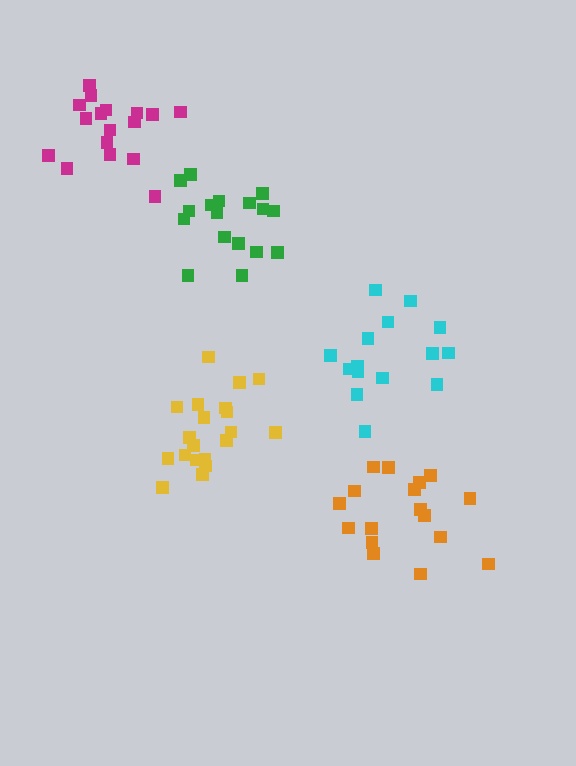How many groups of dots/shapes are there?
There are 5 groups.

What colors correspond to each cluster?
The clusters are colored: green, cyan, yellow, magenta, orange.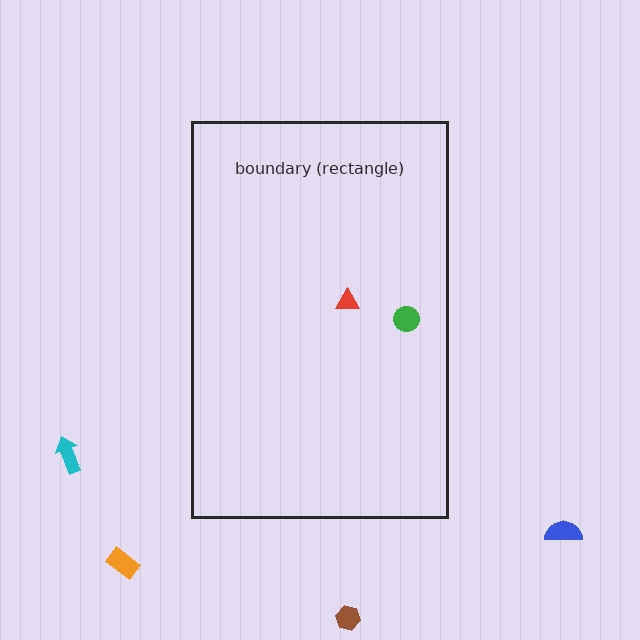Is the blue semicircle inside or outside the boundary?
Outside.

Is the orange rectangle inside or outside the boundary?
Outside.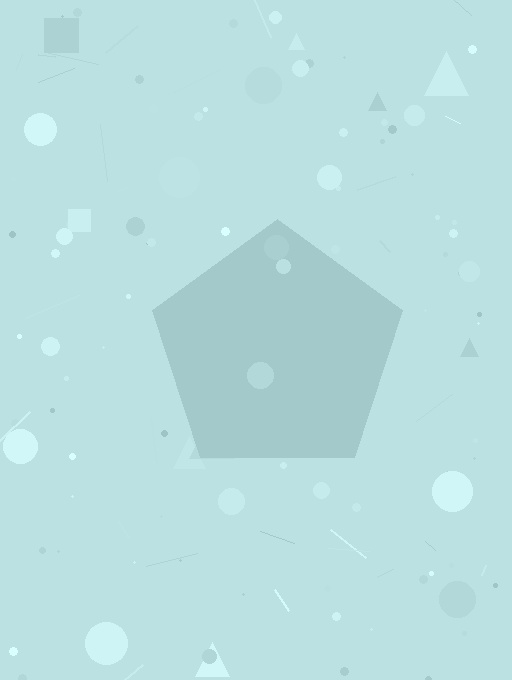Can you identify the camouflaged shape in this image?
The camouflaged shape is a pentagon.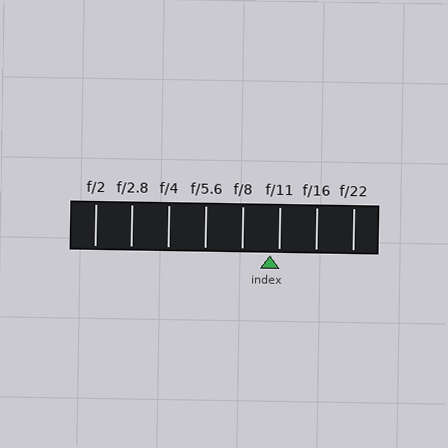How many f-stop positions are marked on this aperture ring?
There are 8 f-stop positions marked.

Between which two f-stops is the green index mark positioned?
The index mark is between f/8 and f/11.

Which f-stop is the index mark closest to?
The index mark is closest to f/11.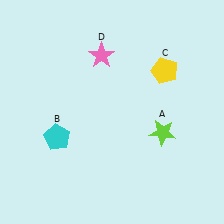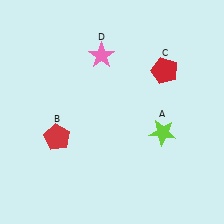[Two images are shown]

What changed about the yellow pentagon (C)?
In Image 1, C is yellow. In Image 2, it changed to red.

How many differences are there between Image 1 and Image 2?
There are 2 differences between the two images.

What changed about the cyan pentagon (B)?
In Image 1, B is cyan. In Image 2, it changed to red.